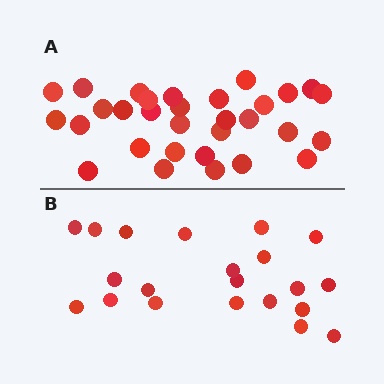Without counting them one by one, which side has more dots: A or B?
Region A (the top region) has more dots.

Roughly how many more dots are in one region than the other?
Region A has roughly 10 or so more dots than region B.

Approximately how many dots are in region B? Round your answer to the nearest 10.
About 20 dots. (The exact count is 21, which rounds to 20.)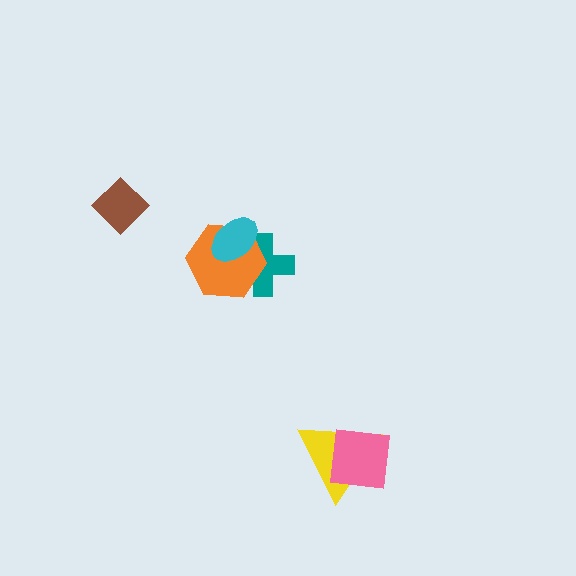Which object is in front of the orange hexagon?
The cyan ellipse is in front of the orange hexagon.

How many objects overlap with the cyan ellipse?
2 objects overlap with the cyan ellipse.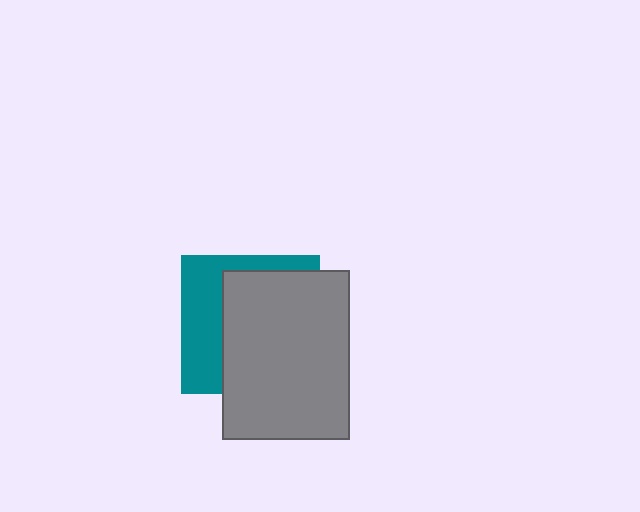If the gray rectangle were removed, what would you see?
You would see the complete teal square.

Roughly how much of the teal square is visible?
A small part of it is visible (roughly 36%).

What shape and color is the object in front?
The object in front is a gray rectangle.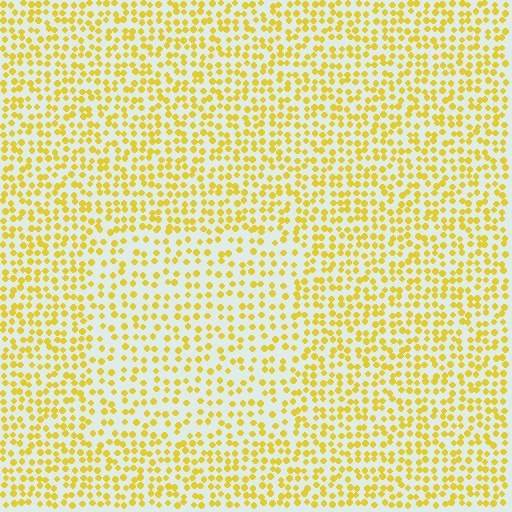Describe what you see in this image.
The image contains small yellow elements arranged at two different densities. A rectangle-shaped region is visible where the elements are less densely packed than the surrounding area.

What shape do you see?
I see a rectangle.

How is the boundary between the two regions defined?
The boundary is defined by a change in element density (approximately 1.6x ratio). All elements are the same color, size, and shape.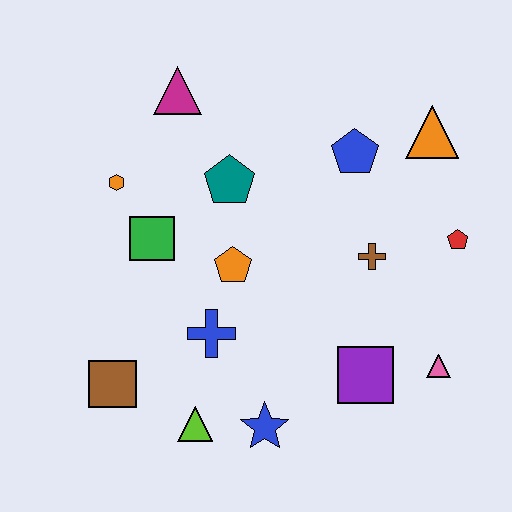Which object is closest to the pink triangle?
The purple square is closest to the pink triangle.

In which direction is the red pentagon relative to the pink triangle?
The red pentagon is above the pink triangle.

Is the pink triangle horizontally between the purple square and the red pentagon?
Yes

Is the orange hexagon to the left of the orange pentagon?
Yes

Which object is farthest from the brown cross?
The brown square is farthest from the brown cross.